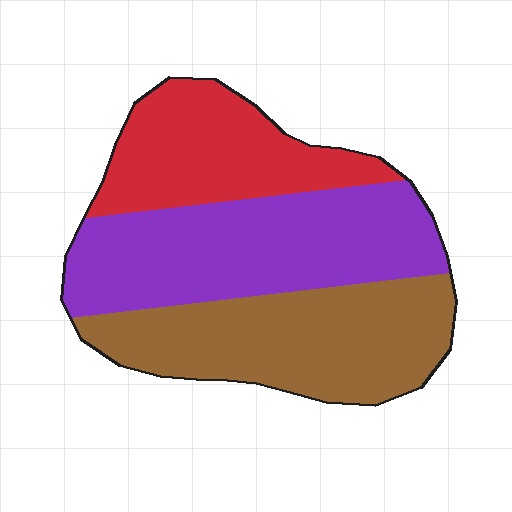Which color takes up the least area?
Red, at roughly 25%.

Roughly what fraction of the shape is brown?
Brown covers about 35% of the shape.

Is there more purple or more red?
Purple.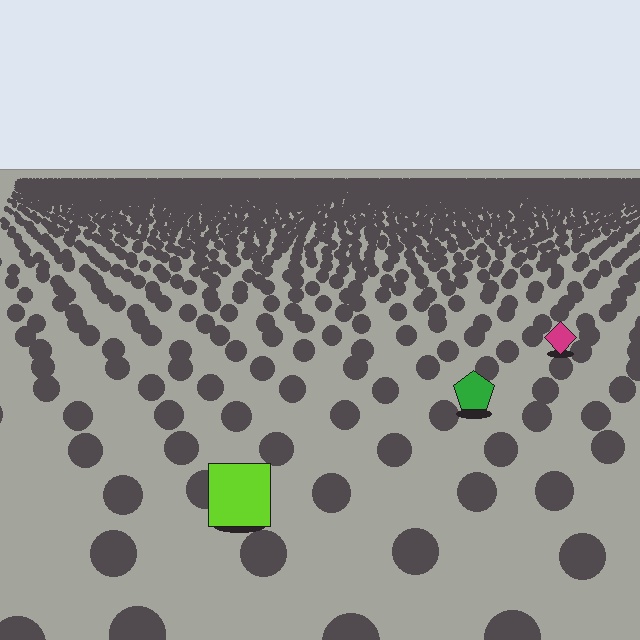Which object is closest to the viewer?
The lime square is closest. The texture marks near it are larger and more spread out.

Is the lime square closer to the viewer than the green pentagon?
Yes. The lime square is closer — you can tell from the texture gradient: the ground texture is coarser near it.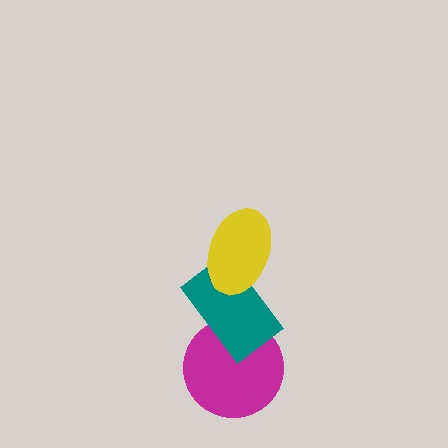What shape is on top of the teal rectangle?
The yellow ellipse is on top of the teal rectangle.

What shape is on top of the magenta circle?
The teal rectangle is on top of the magenta circle.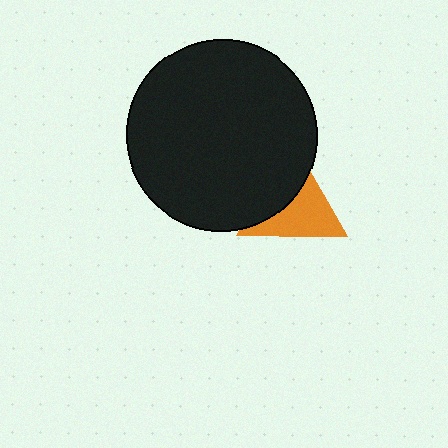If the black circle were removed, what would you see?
You would see the complete orange triangle.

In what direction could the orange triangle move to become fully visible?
The orange triangle could move toward the lower-right. That would shift it out from behind the black circle entirely.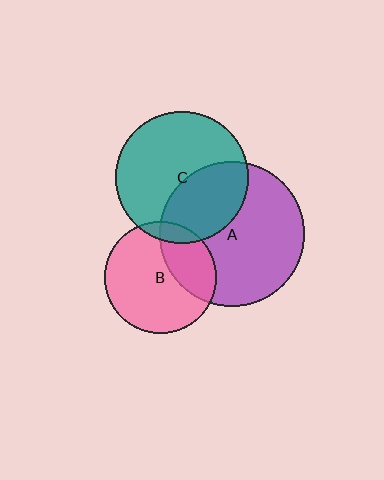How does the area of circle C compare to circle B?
Approximately 1.4 times.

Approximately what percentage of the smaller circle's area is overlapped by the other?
Approximately 40%.